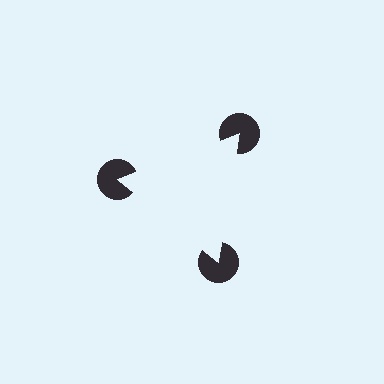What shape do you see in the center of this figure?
An illusory triangle — its edges are inferred from the aligned wedge cuts in the pac-man discs, not physically drawn.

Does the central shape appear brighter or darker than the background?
It typically appears slightly brighter than the background, even though no actual brightness change is drawn.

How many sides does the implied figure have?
3 sides.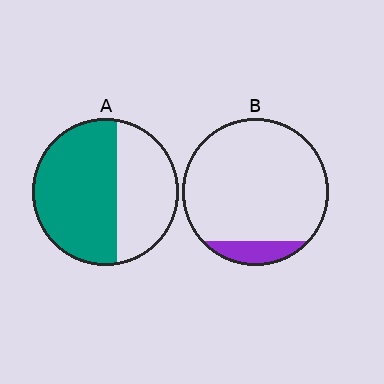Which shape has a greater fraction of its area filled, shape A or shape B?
Shape A.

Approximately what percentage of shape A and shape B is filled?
A is approximately 60% and B is approximately 10%.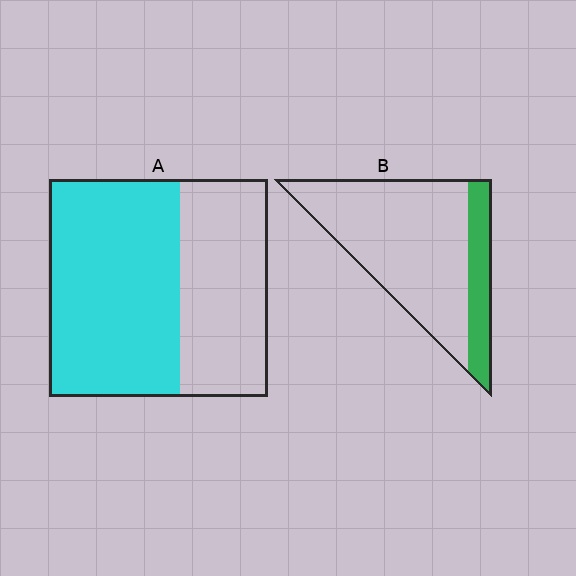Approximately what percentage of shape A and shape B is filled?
A is approximately 60% and B is approximately 20%.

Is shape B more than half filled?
No.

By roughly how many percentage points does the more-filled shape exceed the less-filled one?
By roughly 40 percentage points (A over B).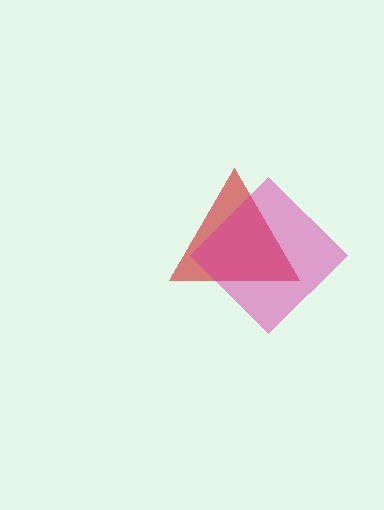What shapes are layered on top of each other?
The layered shapes are: a red triangle, a magenta diamond.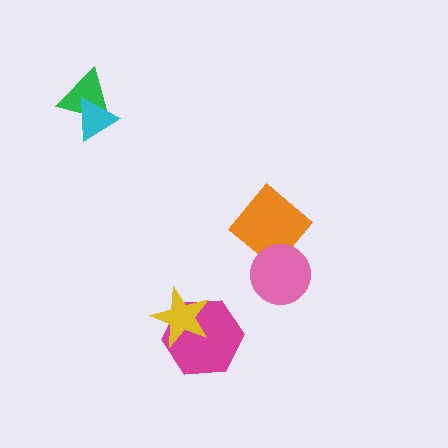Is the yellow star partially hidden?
No, no other shape covers it.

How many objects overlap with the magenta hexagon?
1 object overlaps with the magenta hexagon.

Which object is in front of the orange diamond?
The pink circle is in front of the orange diamond.